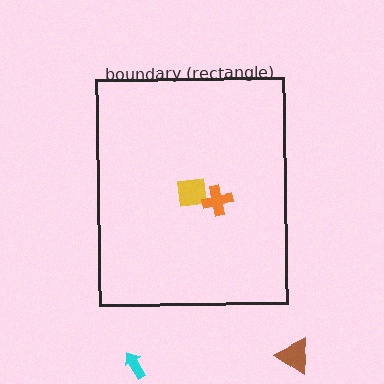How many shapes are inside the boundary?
2 inside, 2 outside.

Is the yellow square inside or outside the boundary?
Inside.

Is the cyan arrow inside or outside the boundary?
Outside.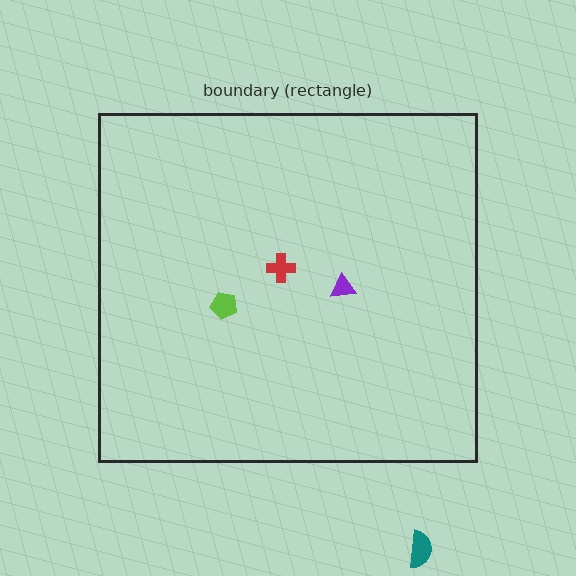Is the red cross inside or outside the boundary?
Inside.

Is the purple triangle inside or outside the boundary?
Inside.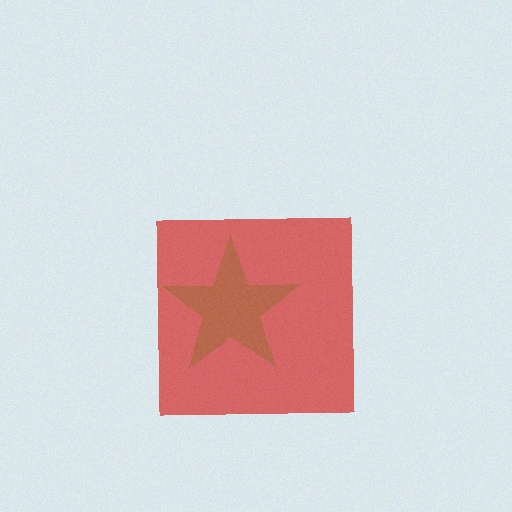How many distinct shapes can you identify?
There are 2 distinct shapes: a red square, a brown star.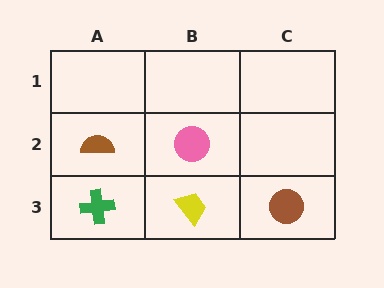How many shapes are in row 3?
3 shapes.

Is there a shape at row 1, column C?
No, that cell is empty.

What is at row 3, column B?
A yellow trapezoid.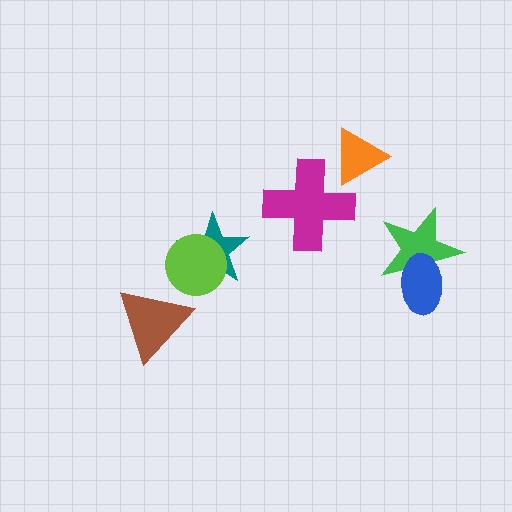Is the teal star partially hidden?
Yes, it is partially covered by another shape.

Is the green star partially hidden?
Yes, it is partially covered by another shape.